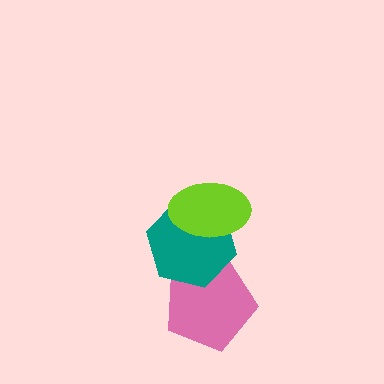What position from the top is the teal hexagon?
The teal hexagon is 2nd from the top.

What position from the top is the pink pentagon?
The pink pentagon is 3rd from the top.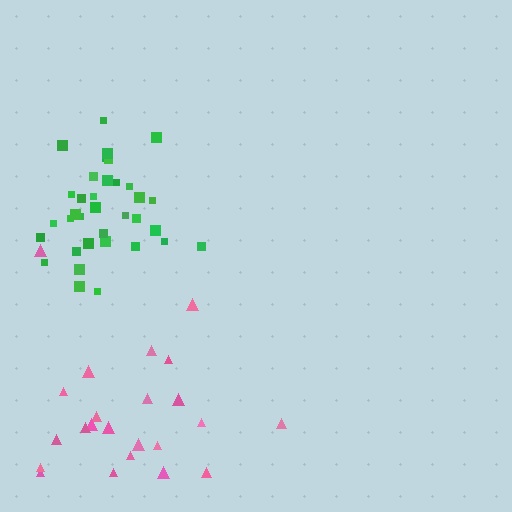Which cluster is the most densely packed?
Green.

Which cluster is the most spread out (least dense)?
Pink.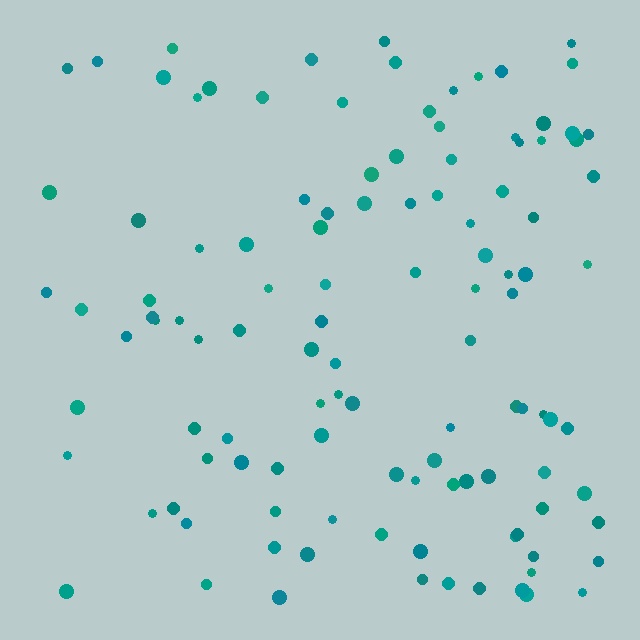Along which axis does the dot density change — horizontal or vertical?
Horizontal.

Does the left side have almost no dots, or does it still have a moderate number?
Still a moderate number, just noticeably fewer than the right.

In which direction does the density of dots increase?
From left to right, with the right side densest.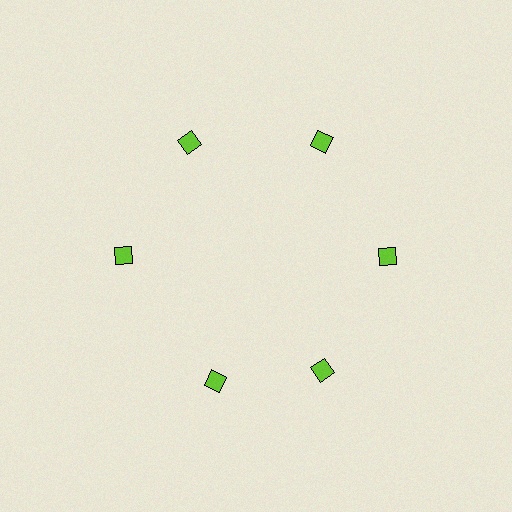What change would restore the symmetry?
The symmetry would be restored by rotating it back into even spacing with its neighbors so that all 6 diamonds sit at equal angles and equal distance from the center.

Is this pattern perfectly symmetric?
No. The 6 lime diamonds are arranged in a ring, but one element near the 7 o'clock position is rotated out of alignment along the ring, breaking the 6-fold rotational symmetry.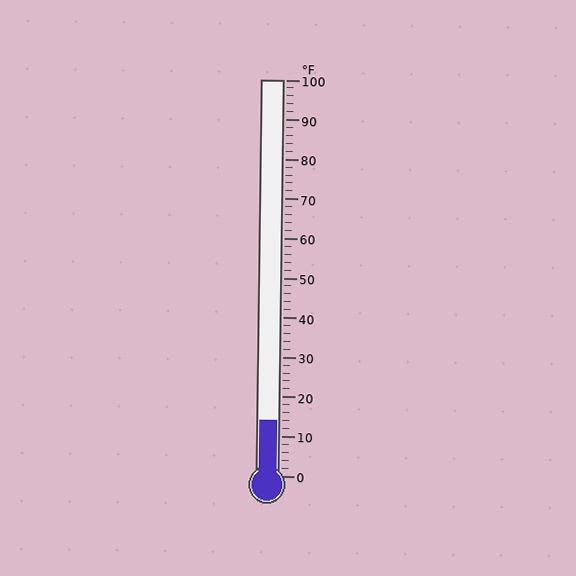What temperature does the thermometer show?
The thermometer shows approximately 14°F.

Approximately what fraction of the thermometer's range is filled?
The thermometer is filled to approximately 15% of its range.